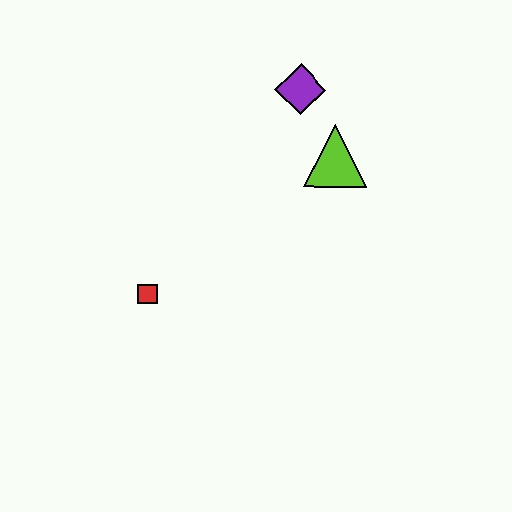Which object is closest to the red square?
The lime triangle is closest to the red square.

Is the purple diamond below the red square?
No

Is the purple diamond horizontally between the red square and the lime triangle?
Yes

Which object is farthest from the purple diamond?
The red square is farthest from the purple diamond.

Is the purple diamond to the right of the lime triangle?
No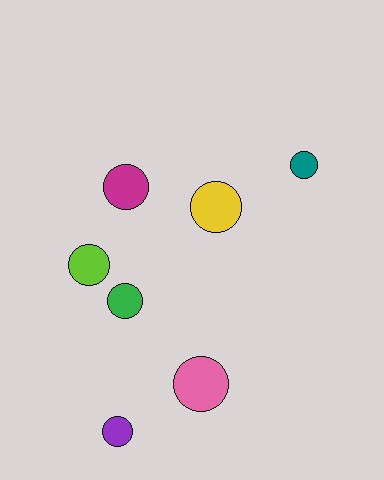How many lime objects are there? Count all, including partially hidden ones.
There is 1 lime object.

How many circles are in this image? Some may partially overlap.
There are 7 circles.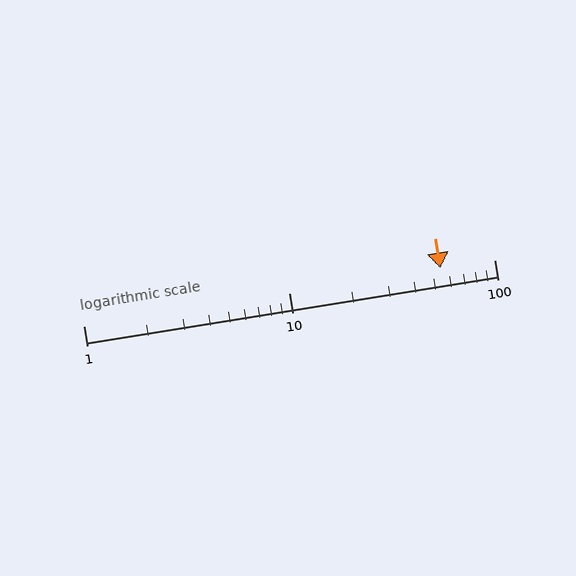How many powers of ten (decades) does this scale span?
The scale spans 2 decades, from 1 to 100.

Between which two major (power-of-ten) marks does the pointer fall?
The pointer is between 10 and 100.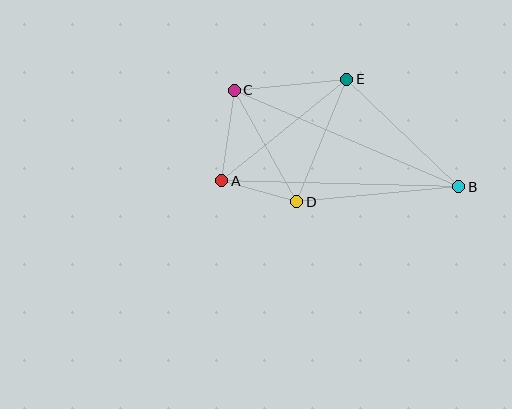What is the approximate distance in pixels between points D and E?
The distance between D and E is approximately 132 pixels.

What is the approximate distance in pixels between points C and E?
The distance between C and E is approximately 113 pixels.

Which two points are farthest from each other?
Points B and C are farthest from each other.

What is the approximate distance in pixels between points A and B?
The distance between A and B is approximately 237 pixels.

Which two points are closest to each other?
Points A and D are closest to each other.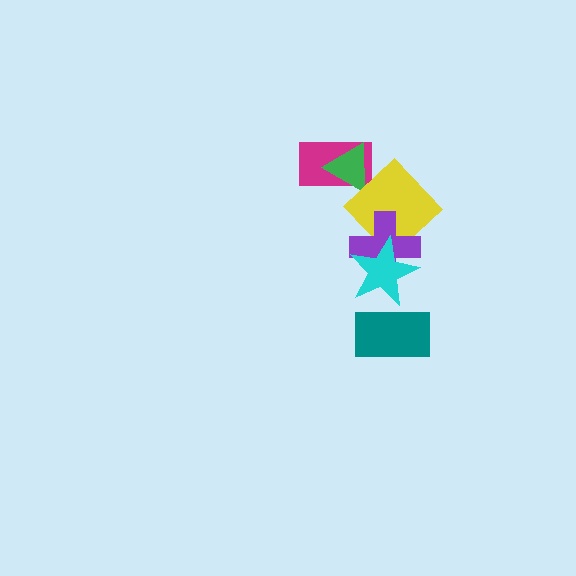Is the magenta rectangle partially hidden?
Yes, it is partially covered by another shape.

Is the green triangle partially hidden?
Yes, it is partially covered by another shape.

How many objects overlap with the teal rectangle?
1 object overlaps with the teal rectangle.